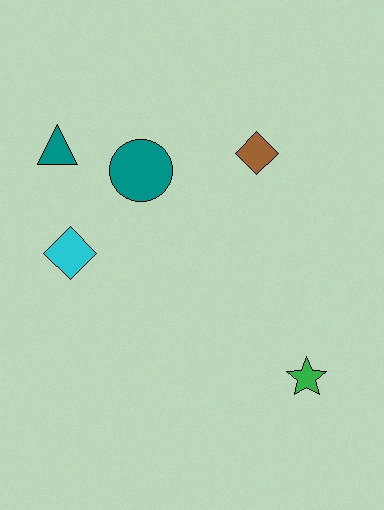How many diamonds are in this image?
There are 2 diamonds.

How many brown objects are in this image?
There is 1 brown object.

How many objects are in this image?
There are 5 objects.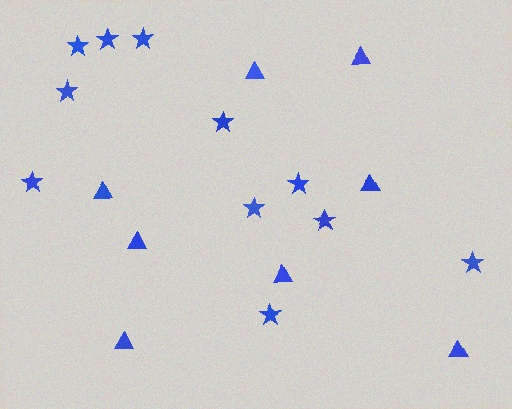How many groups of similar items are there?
There are 2 groups: one group of triangles (8) and one group of stars (11).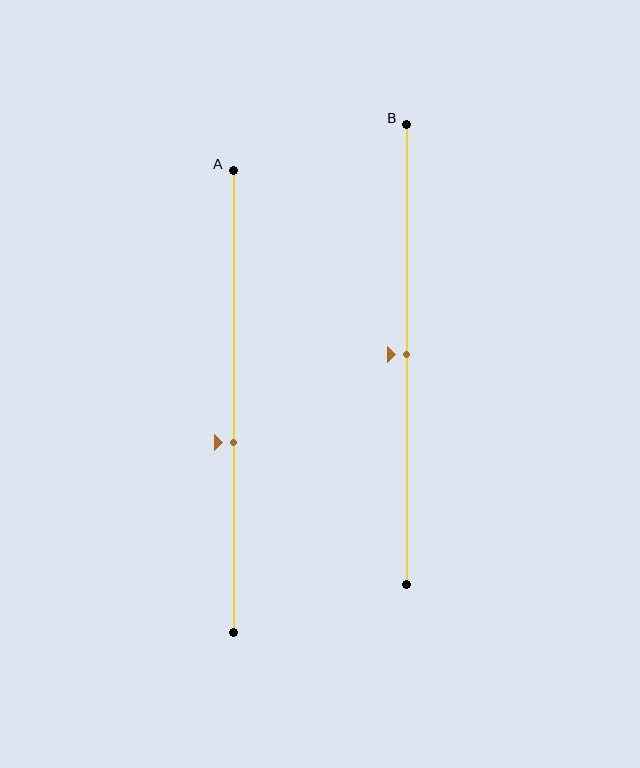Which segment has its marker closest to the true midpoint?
Segment B has its marker closest to the true midpoint.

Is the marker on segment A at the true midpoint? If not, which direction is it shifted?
No, the marker on segment A is shifted downward by about 9% of the segment length.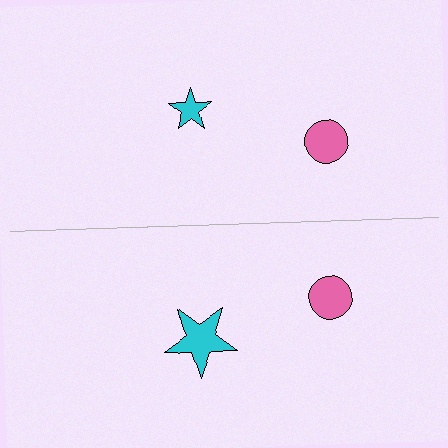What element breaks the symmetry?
The cyan star on the bottom side has a different size than its mirror counterpart.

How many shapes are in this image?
There are 4 shapes in this image.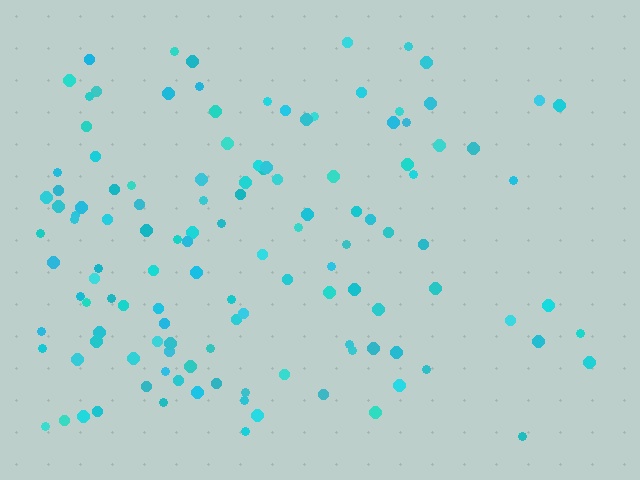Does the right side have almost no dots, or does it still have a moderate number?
Still a moderate number, just noticeably fewer than the left.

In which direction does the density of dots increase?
From right to left, with the left side densest.